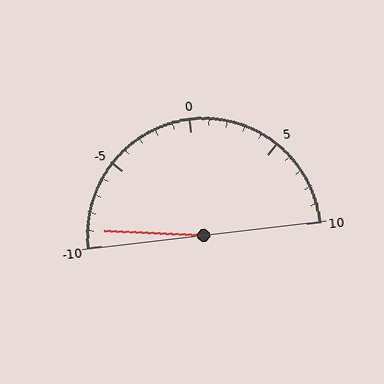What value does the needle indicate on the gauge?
The needle indicates approximately -9.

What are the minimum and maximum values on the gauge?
The gauge ranges from -10 to 10.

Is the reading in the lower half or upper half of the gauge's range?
The reading is in the lower half of the range (-10 to 10).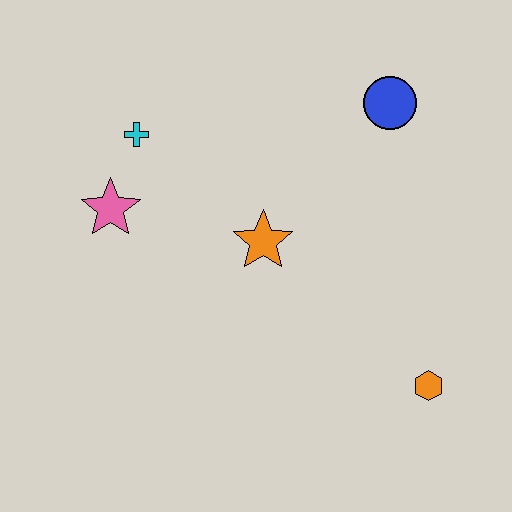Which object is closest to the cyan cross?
The pink star is closest to the cyan cross.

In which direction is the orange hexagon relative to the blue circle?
The orange hexagon is below the blue circle.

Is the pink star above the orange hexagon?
Yes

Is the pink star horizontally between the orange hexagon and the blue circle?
No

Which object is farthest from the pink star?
The orange hexagon is farthest from the pink star.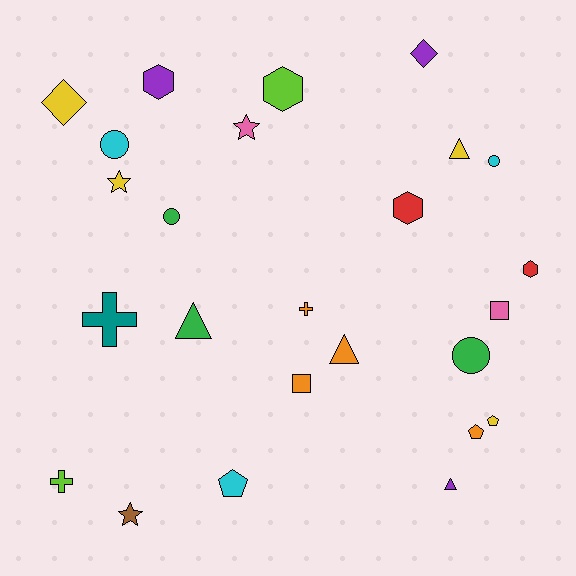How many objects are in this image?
There are 25 objects.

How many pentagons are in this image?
There are 3 pentagons.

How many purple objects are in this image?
There are 3 purple objects.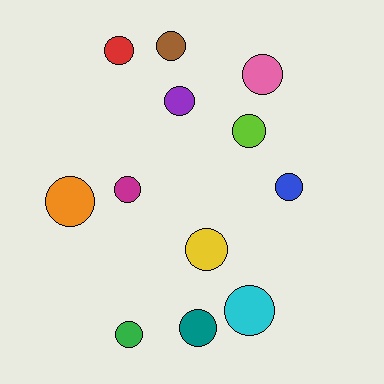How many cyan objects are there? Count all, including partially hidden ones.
There is 1 cyan object.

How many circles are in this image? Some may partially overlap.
There are 12 circles.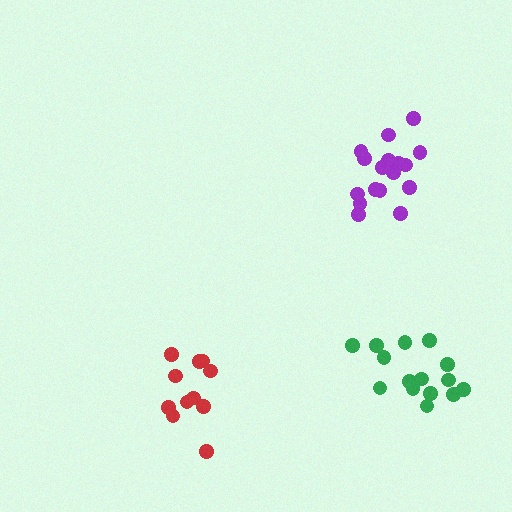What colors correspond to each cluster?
The clusters are colored: green, red, purple.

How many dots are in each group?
Group 1: 15 dots, Group 2: 11 dots, Group 3: 17 dots (43 total).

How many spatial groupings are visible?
There are 3 spatial groupings.